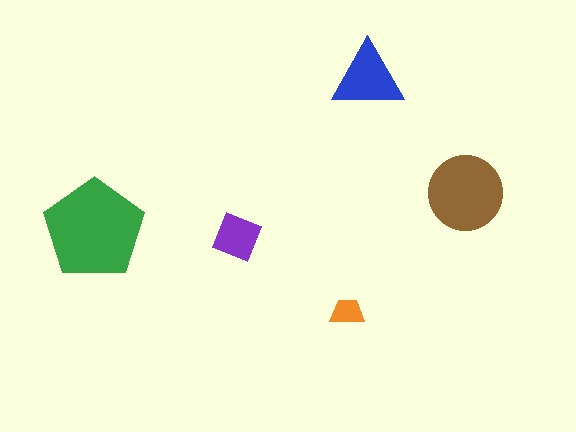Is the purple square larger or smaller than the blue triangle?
Smaller.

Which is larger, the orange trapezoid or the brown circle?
The brown circle.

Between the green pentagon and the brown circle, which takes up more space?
The green pentagon.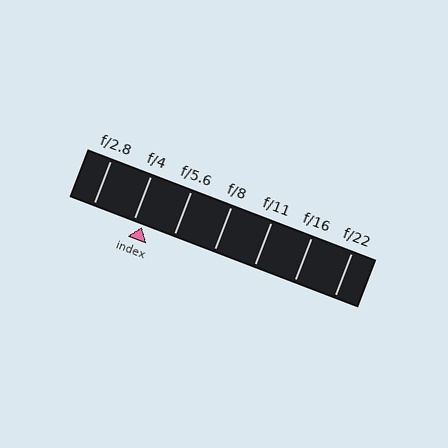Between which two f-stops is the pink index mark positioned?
The index mark is between f/4 and f/5.6.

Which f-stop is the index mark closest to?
The index mark is closest to f/4.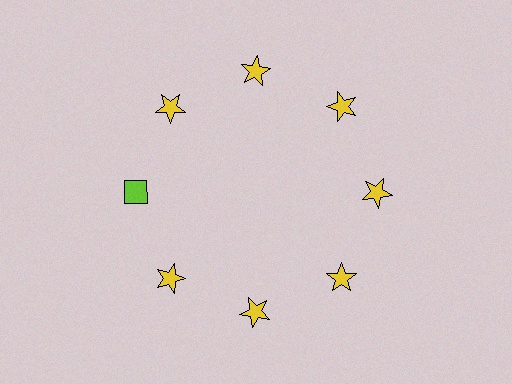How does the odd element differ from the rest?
It differs in both color (lime instead of yellow) and shape (diamond instead of star).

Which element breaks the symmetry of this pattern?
The lime diamond at roughly the 9 o'clock position breaks the symmetry. All other shapes are yellow stars.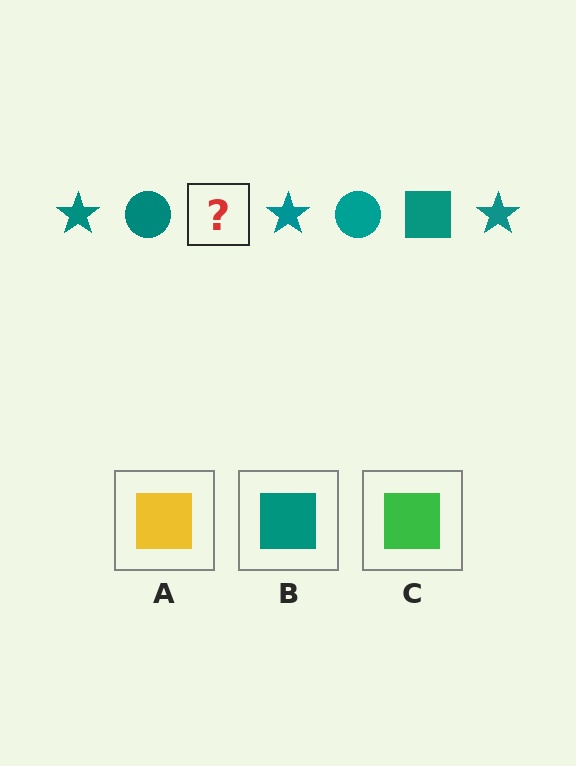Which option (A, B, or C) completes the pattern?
B.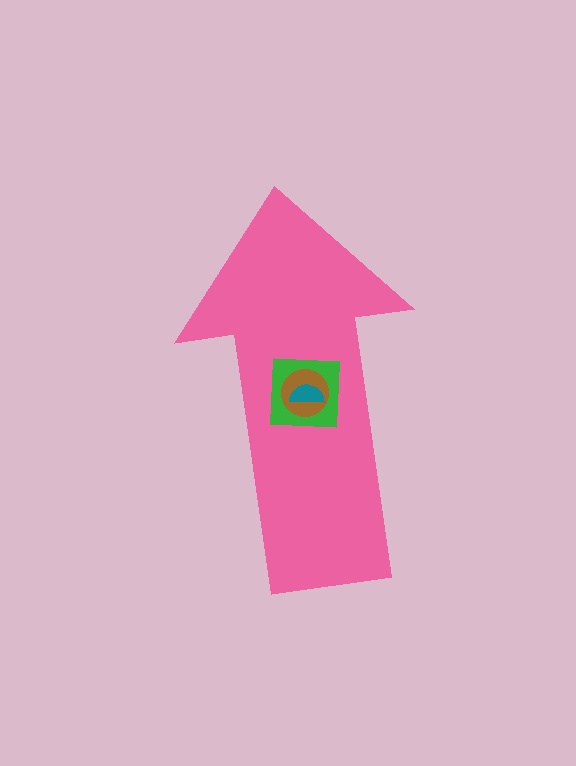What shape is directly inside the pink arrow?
The green square.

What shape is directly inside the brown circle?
The teal semicircle.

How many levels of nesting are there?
4.